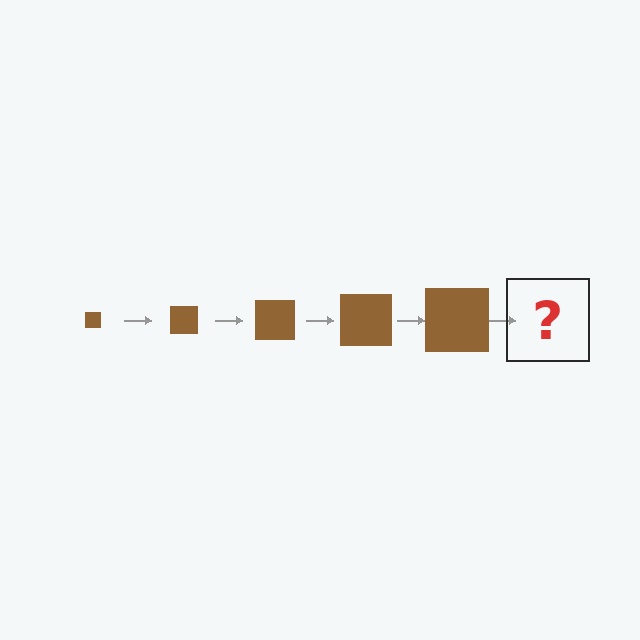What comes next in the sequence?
The next element should be a brown square, larger than the previous one.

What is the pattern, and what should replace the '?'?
The pattern is that the square gets progressively larger each step. The '?' should be a brown square, larger than the previous one.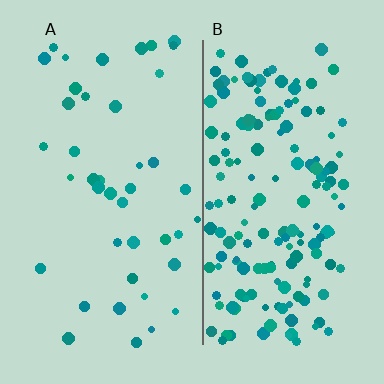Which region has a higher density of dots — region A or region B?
B (the right).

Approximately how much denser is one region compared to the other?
Approximately 4.0× — region B over region A.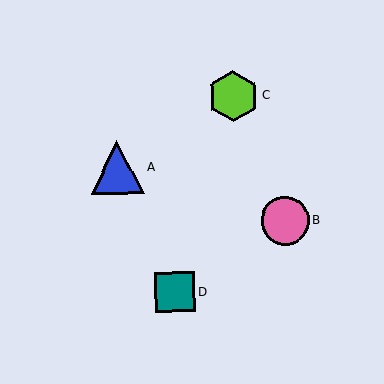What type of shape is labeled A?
Shape A is a blue triangle.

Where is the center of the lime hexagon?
The center of the lime hexagon is at (233, 96).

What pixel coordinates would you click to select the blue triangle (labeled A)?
Click at (117, 167) to select the blue triangle A.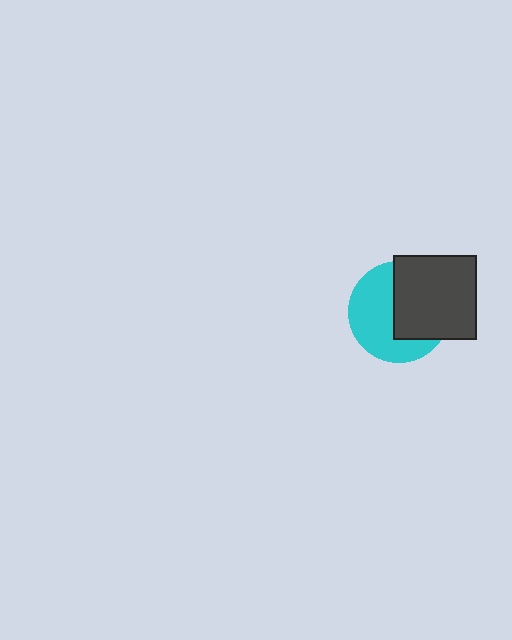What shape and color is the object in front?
The object in front is a dark gray square.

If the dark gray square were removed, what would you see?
You would see the complete cyan circle.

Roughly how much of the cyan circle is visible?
About half of it is visible (roughly 53%).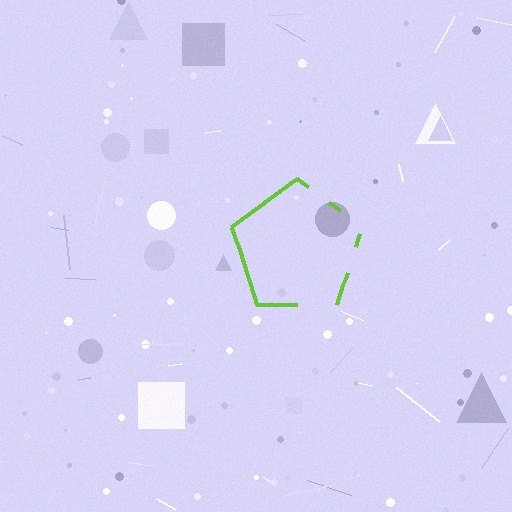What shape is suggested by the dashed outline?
The dashed outline suggests a pentagon.